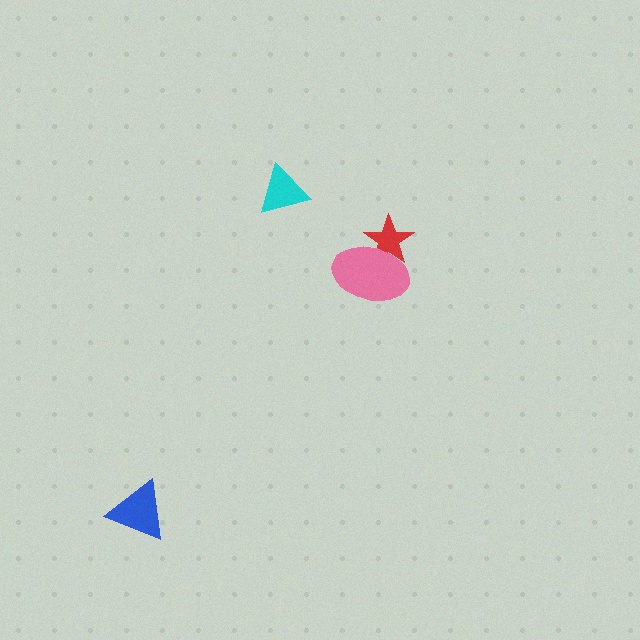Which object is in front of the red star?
The pink ellipse is in front of the red star.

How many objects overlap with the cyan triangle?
0 objects overlap with the cyan triangle.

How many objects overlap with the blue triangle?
0 objects overlap with the blue triangle.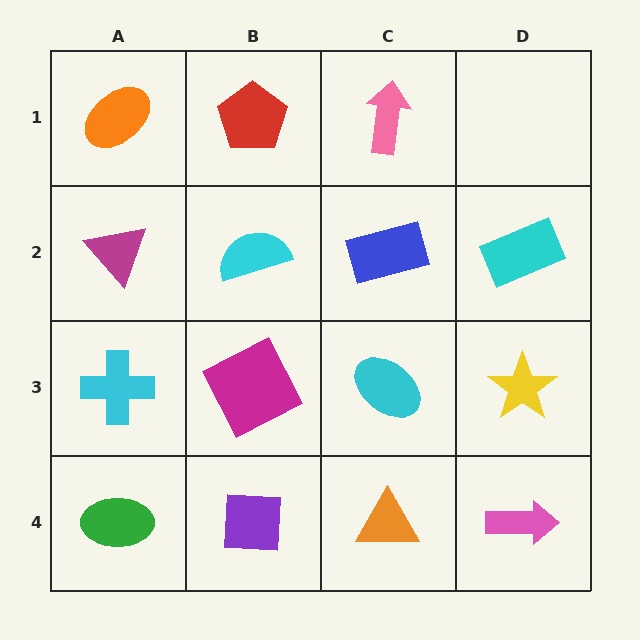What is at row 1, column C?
A pink arrow.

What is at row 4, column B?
A purple square.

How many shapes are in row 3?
4 shapes.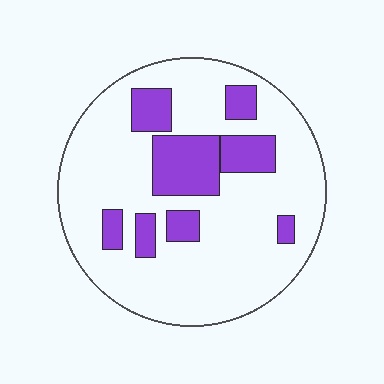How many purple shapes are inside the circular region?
8.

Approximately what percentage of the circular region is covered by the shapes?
Approximately 20%.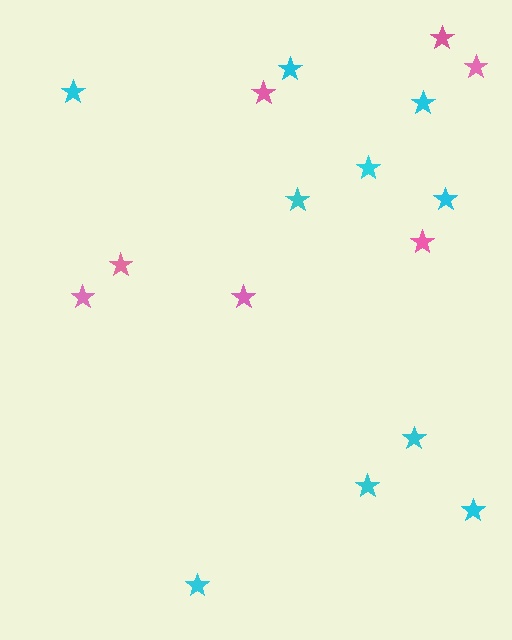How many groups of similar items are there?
There are 2 groups: one group of cyan stars (10) and one group of pink stars (7).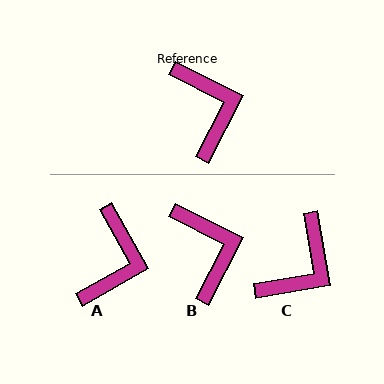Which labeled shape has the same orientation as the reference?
B.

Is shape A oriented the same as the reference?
No, it is off by about 33 degrees.